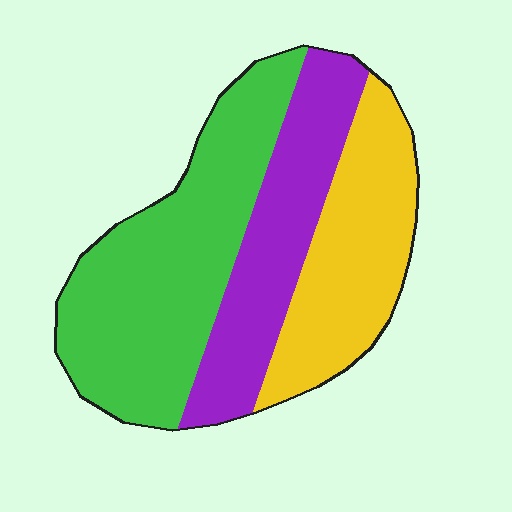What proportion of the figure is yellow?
Yellow covers about 30% of the figure.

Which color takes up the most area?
Green, at roughly 45%.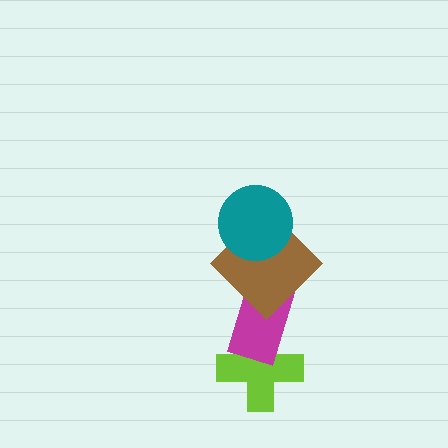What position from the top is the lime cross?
The lime cross is 4th from the top.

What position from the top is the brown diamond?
The brown diamond is 2nd from the top.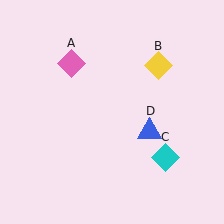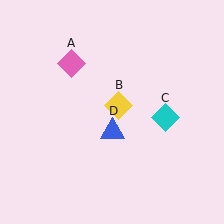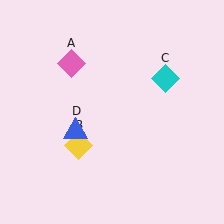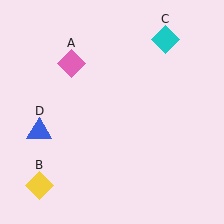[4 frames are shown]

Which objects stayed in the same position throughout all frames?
Pink diamond (object A) remained stationary.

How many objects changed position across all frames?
3 objects changed position: yellow diamond (object B), cyan diamond (object C), blue triangle (object D).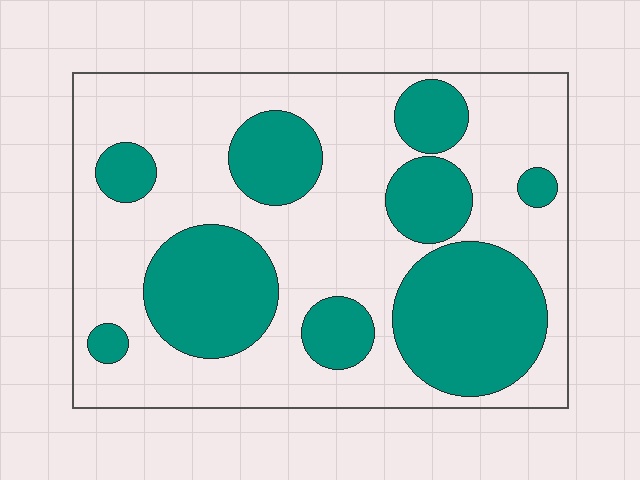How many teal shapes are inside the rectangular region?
9.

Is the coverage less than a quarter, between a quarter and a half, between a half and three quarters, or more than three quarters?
Between a quarter and a half.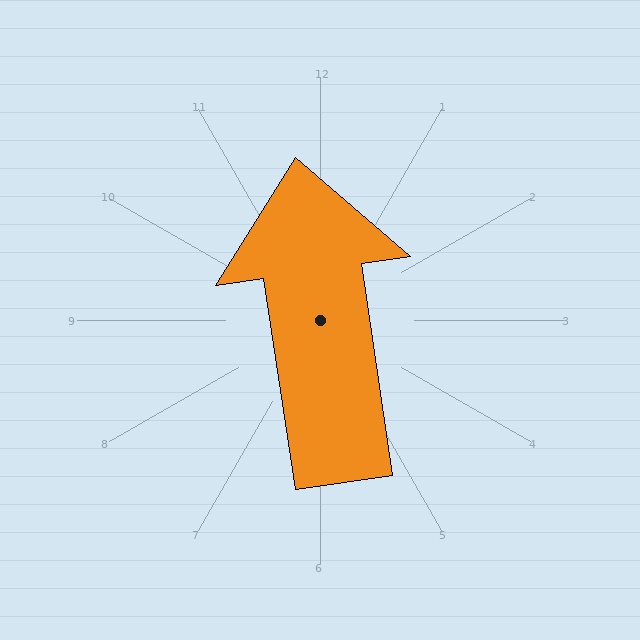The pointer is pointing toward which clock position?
Roughly 12 o'clock.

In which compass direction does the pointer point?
North.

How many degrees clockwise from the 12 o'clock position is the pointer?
Approximately 352 degrees.